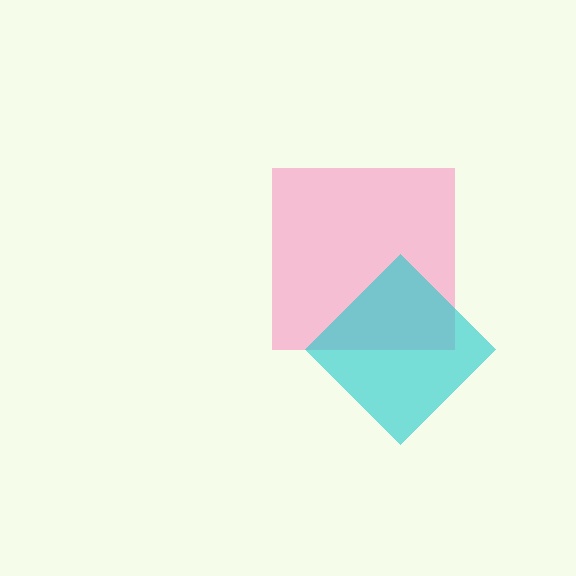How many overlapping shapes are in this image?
There are 2 overlapping shapes in the image.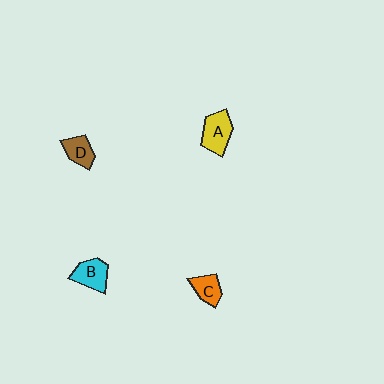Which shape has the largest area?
Shape A (yellow).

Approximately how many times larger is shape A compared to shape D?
Approximately 1.4 times.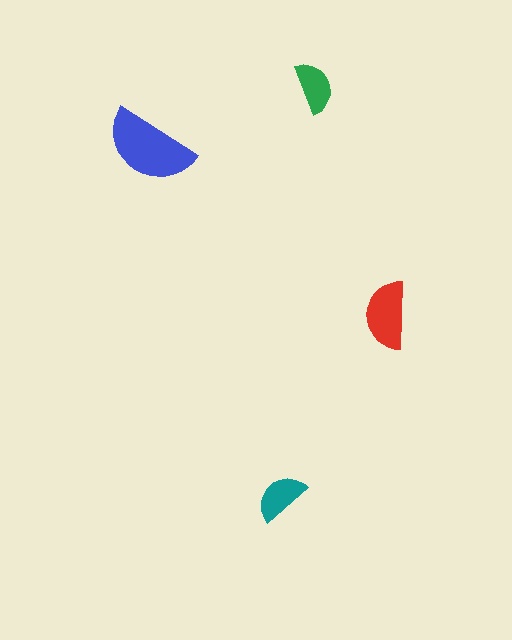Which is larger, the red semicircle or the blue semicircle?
The blue one.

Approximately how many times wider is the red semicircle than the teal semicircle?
About 1.5 times wider.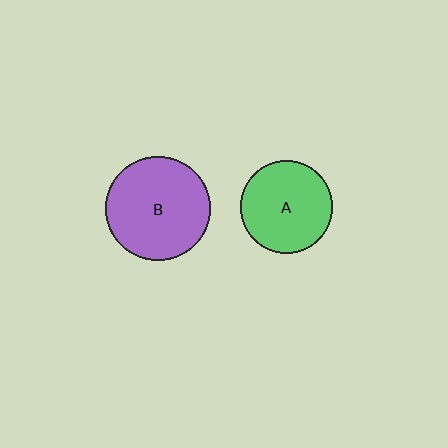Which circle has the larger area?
Circle B (purple).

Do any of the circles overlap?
No, none of the circles overlap.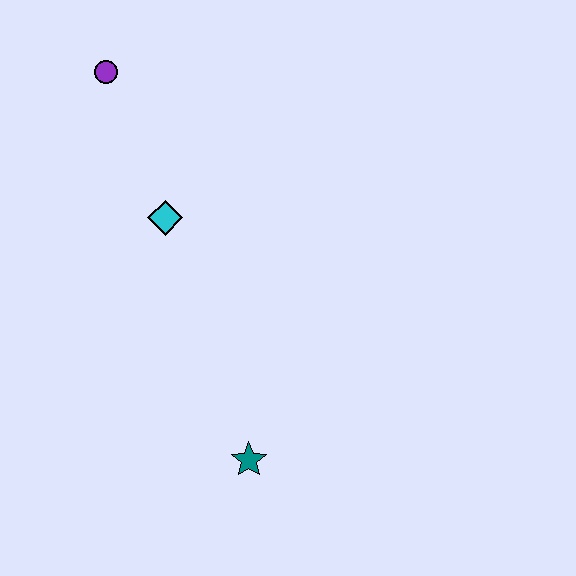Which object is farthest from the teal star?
The purple circle is farthest from the teal star.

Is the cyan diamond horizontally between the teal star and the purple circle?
Yes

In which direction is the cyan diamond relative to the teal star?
The cyan diamond is above the teal star.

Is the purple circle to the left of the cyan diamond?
Yes